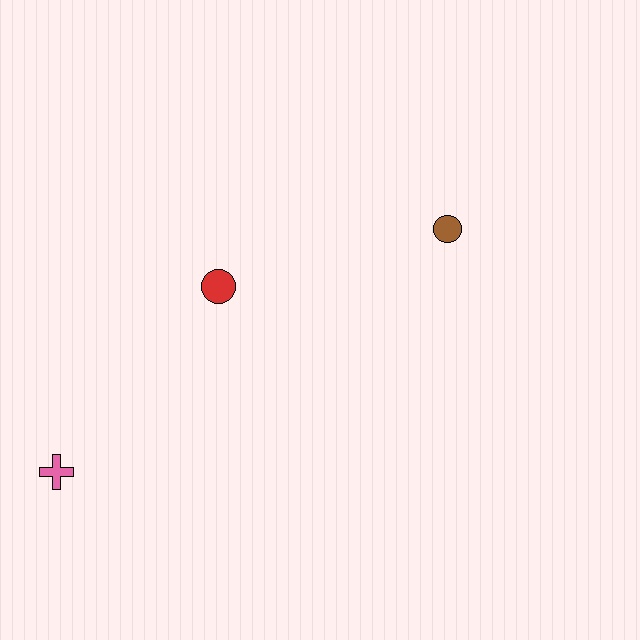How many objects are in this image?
There are 3 objects.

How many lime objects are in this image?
There are no lime objects.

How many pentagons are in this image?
There are no pentagons.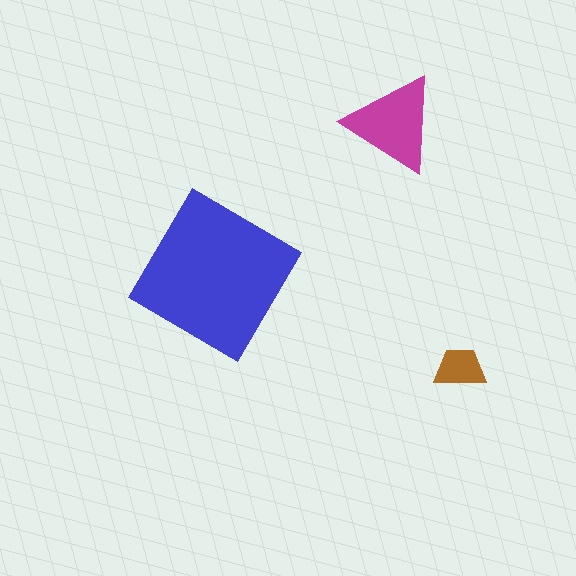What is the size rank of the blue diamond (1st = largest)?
1st.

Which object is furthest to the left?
The blue diamond is leftmost.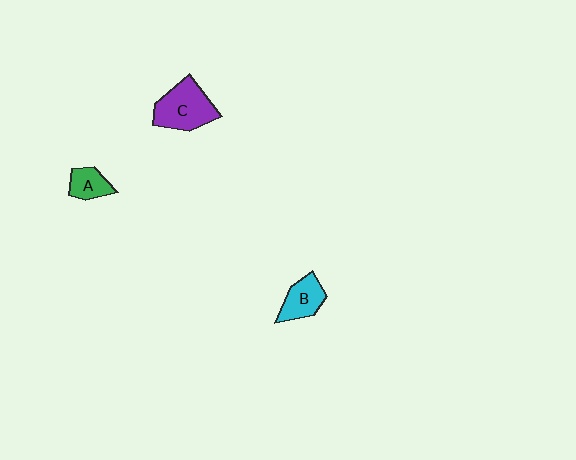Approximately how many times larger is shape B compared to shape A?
Approximately 1.3 times.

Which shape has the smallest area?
Shape A (green).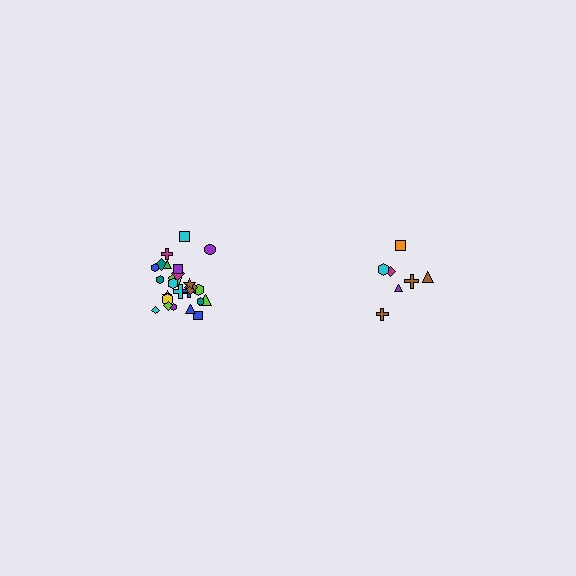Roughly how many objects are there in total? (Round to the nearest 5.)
Roughly 30 objects in total.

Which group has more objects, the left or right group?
The left group.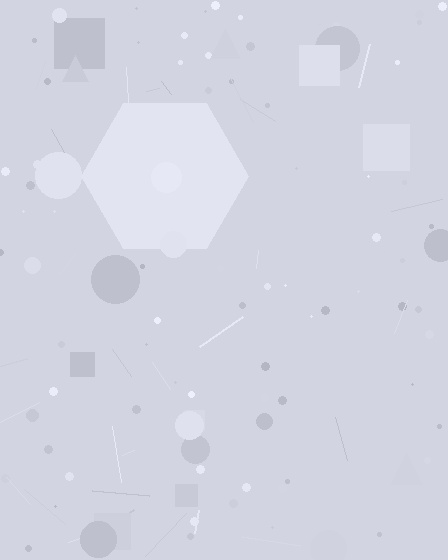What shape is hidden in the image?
A hexagon is hidden in the image.